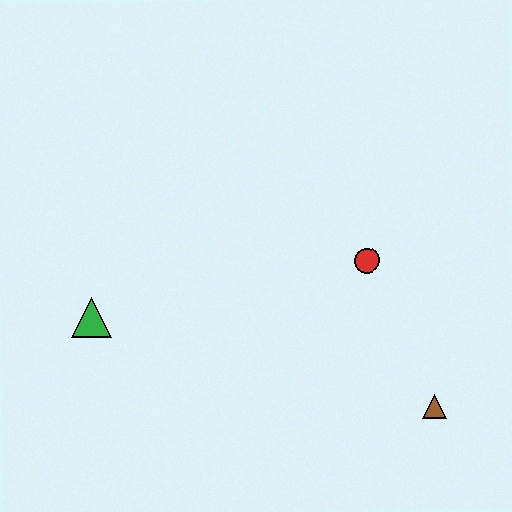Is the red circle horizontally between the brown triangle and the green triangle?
Yes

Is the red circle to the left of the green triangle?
No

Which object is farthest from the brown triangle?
The green triangle is farthest from the brown triangle.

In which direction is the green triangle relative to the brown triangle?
The green triangle is to the left of the brown triangle.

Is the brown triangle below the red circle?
Yes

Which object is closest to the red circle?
The brown triangle is closest to the red circle.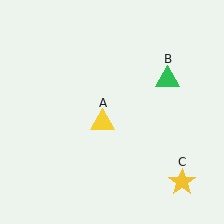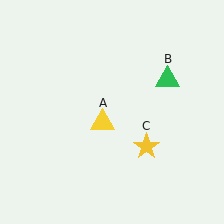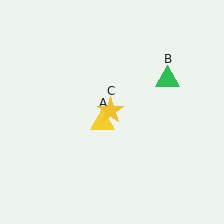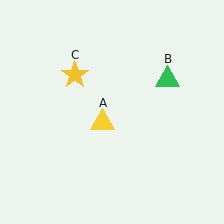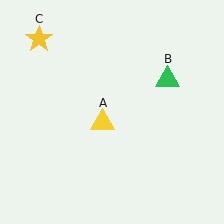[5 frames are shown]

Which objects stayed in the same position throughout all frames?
Yellow triangle (object A) and green triangle (object B) remained stationary.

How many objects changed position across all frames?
1 object changed position: yellow star (object C).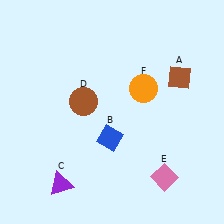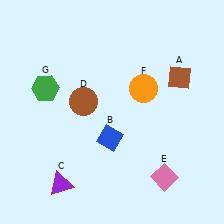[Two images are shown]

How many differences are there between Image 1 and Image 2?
There is 1 difference between the two images.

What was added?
A green hexagon (G) was added in Image 2.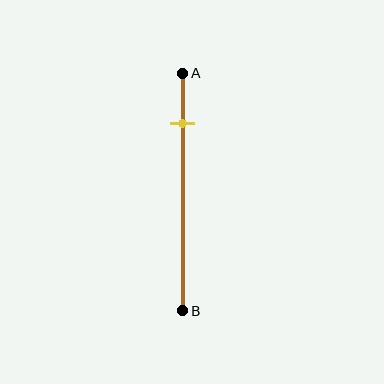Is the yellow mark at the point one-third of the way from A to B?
No, the mark is at about 20% from A, not at the 33% one-third point.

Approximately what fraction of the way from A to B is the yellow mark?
The yellow mark is approximately 20% of the way from A to B.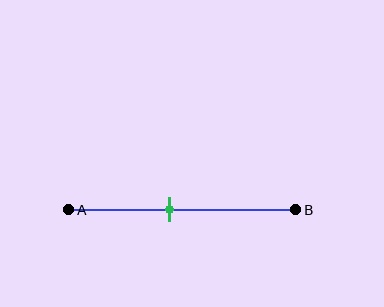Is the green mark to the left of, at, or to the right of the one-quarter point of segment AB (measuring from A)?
The green mark is to the right of the one-quarter point of segment AB.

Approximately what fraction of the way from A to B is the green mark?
The green mark is approximately 45% of the way from A to B.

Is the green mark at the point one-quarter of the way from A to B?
No, the mark is at about 45% from A, not at the 25% one-quarter point.